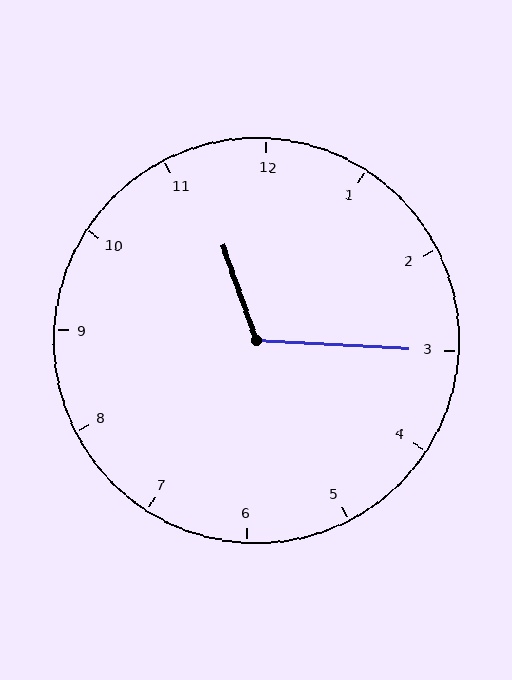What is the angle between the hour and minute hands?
Approximately 112 degrees.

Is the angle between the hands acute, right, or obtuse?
It is obtuse.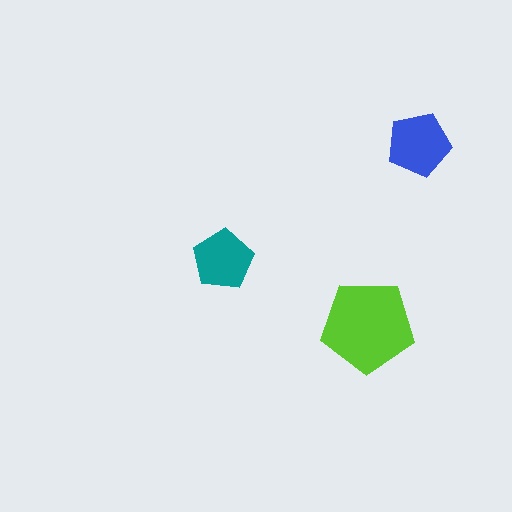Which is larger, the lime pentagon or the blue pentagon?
The lime one.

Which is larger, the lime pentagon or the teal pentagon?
The lime one.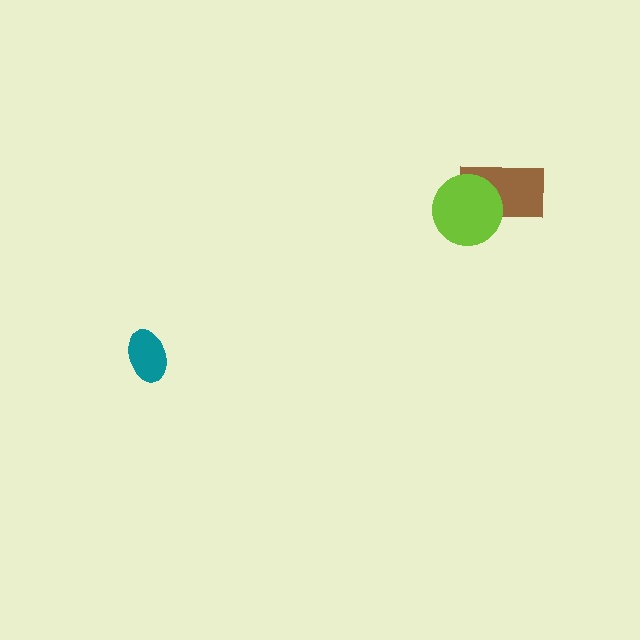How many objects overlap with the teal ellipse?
0 objects overlap with the teal ellipse.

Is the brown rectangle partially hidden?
Yes, it is partially covered by another shape.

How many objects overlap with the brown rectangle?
1 object overlaps with the brown rectangle.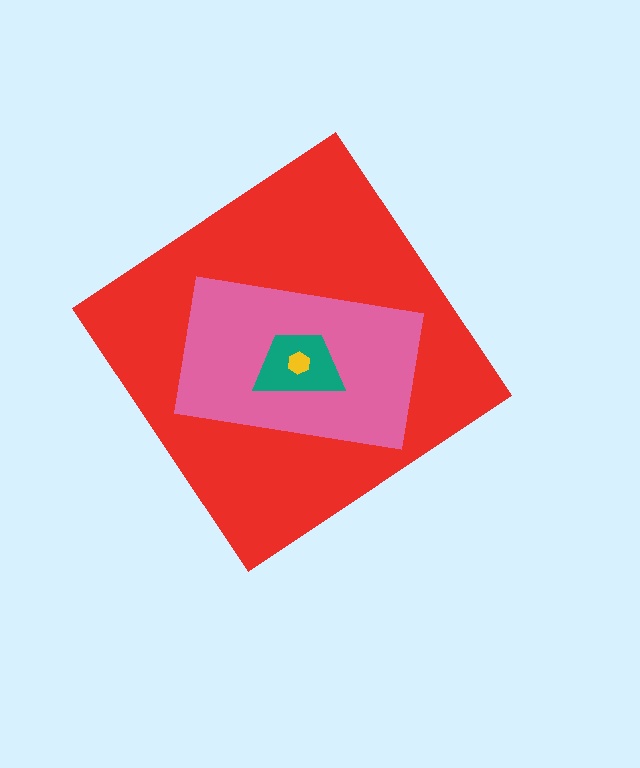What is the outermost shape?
The red diamond.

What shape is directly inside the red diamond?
The pink rectangle.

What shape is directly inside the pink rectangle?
The teal trapezoid.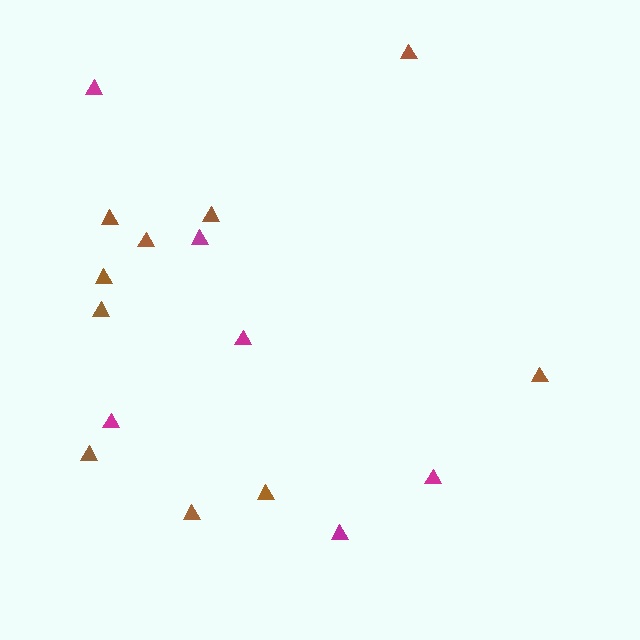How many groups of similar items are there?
There are 2 groups: one group of magenta triangles (6) and one group of brown triangles (10).